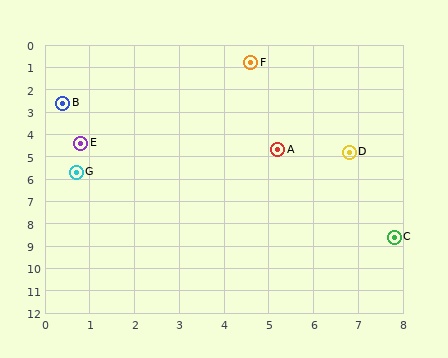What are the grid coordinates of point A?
Point A is at approximately (5.2, 4.7).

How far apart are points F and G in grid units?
Points F and G are about 6.3 grid units apart.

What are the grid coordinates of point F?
Point F is at approximately (4.6, 0.8).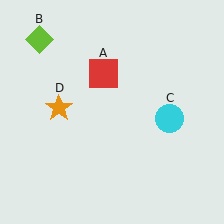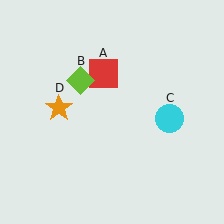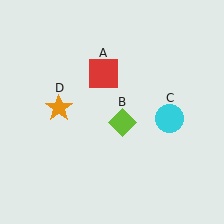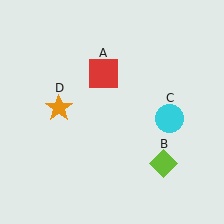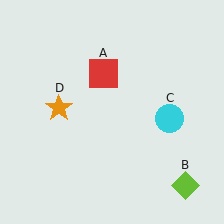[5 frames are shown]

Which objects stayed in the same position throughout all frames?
Red square (object A) and cyan circle (object C) and orange star (object D) remained stationary.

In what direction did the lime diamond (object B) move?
The lime diamond (object B) moved down and to the right.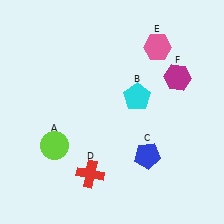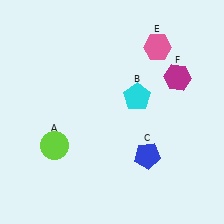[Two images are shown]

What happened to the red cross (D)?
The red cross (D) was removed in Image 2. It was in the bottom-left area of Image 1.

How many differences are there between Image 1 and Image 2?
There is 1 difference between the two images.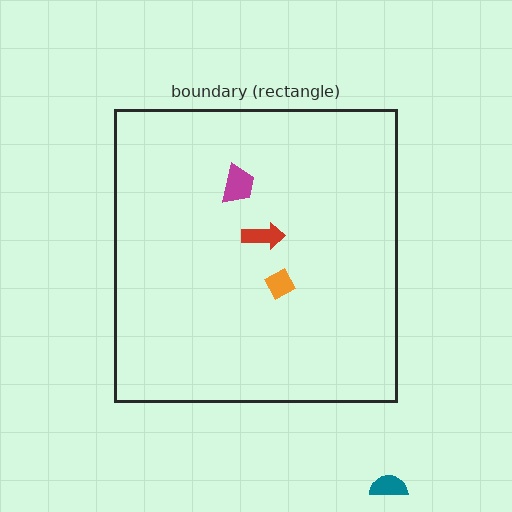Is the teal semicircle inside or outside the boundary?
Outside.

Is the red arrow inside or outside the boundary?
Inside.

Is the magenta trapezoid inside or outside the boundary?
Inside.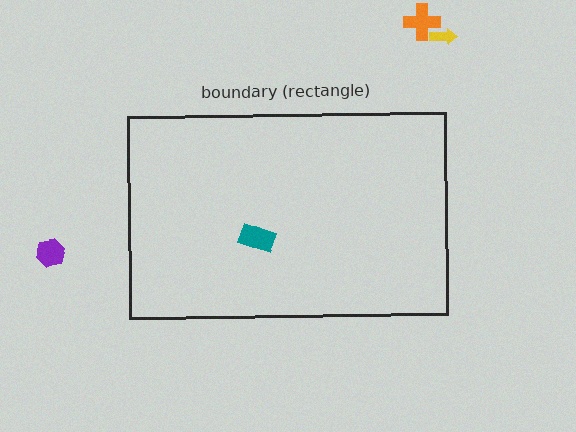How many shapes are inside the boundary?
1 inside, 3 outside.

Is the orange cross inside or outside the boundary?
Outside.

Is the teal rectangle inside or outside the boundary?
Inside.